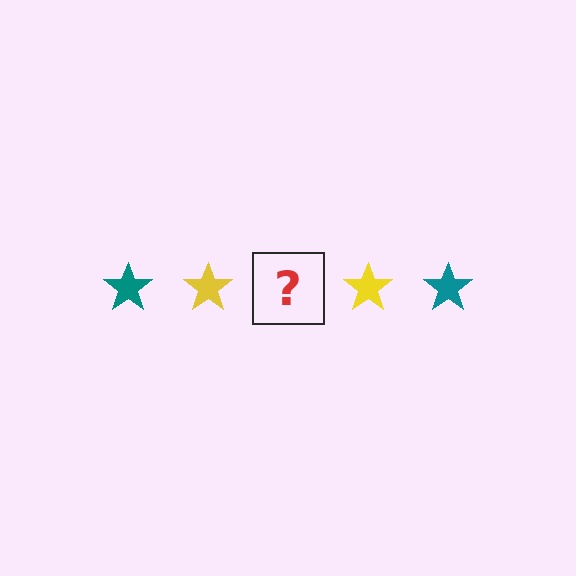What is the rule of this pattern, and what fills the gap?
The rule is that the pattern cycles through teal, yellow stars. The gap should be filled with a teal star.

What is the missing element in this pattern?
The missing element is a teal star.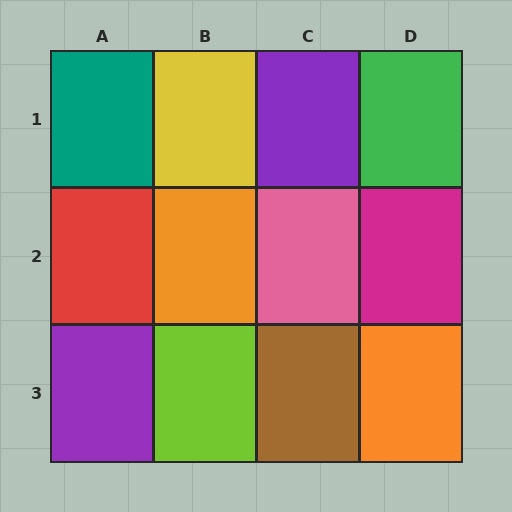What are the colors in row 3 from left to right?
Purple, lime, brown, orange.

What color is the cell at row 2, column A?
Red.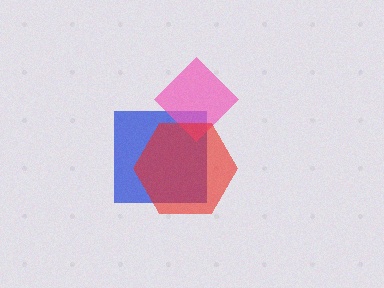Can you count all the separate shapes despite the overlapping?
Yes, there are 3 separate shapes.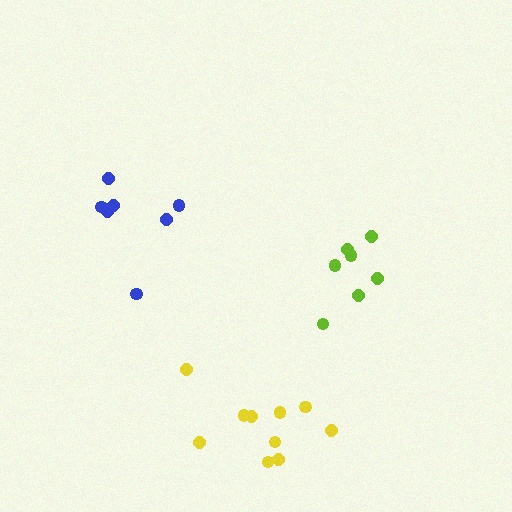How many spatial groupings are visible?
There are 3 spatial groupings.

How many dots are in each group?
Group 1: 7 dots, Group 2: 7 dots, Group 3: 10 dots (24 total).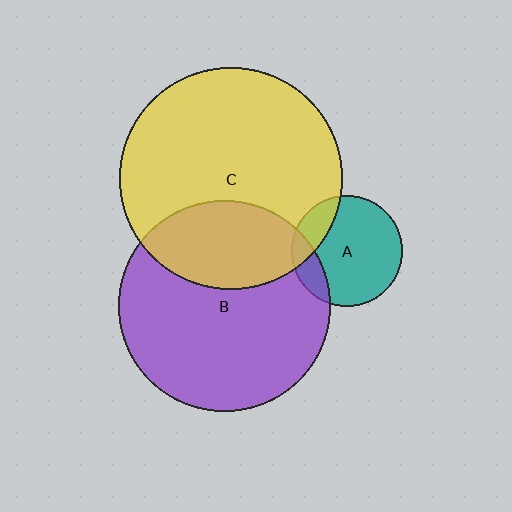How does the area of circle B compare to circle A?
Approximately 3.6 times.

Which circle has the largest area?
Circle C (yellow).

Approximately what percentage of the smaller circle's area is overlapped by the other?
Approximately 30%.